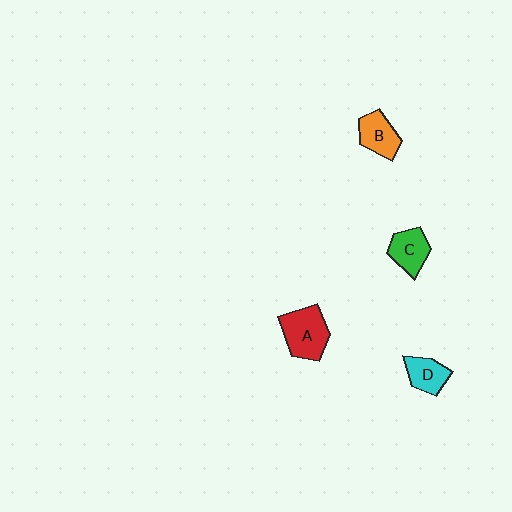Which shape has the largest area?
Shape A (red).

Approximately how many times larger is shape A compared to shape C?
Approximately 1.4 times.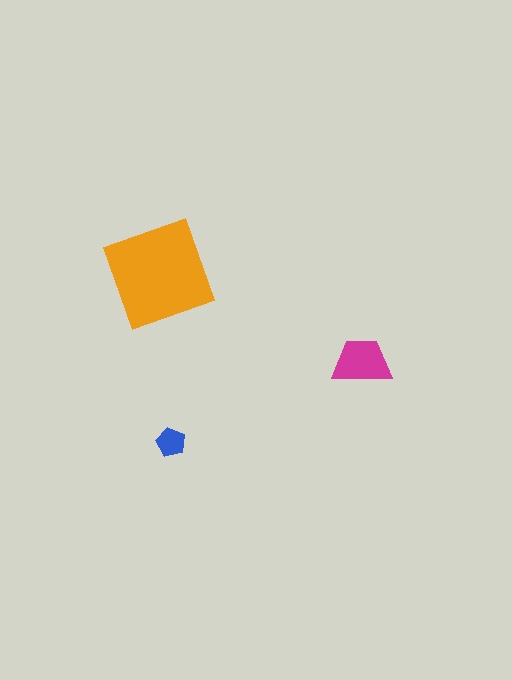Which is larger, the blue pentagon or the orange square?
The orange square.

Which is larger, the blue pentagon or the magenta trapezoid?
The magenta trapezoid.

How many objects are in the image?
There are 3 objects in the image.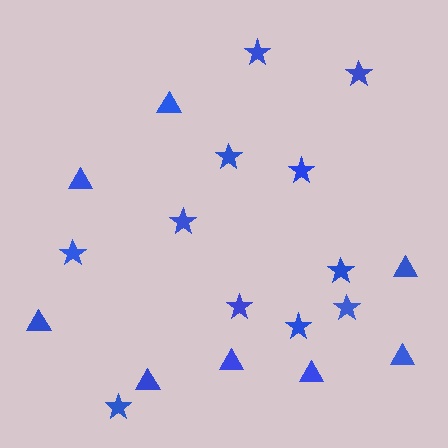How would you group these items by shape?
There are 2 groups: one group of triangles (8) and one group of stars (11).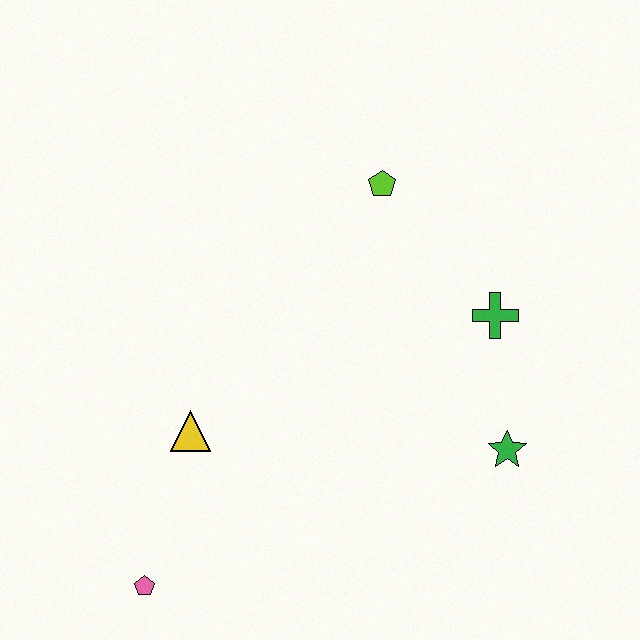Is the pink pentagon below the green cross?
Yes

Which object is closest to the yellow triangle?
The pink pentagon is closest to the yellow triangle.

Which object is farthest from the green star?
The pink pentagon is farthest from the green star.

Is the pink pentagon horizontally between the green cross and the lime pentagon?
No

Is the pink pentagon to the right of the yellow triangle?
No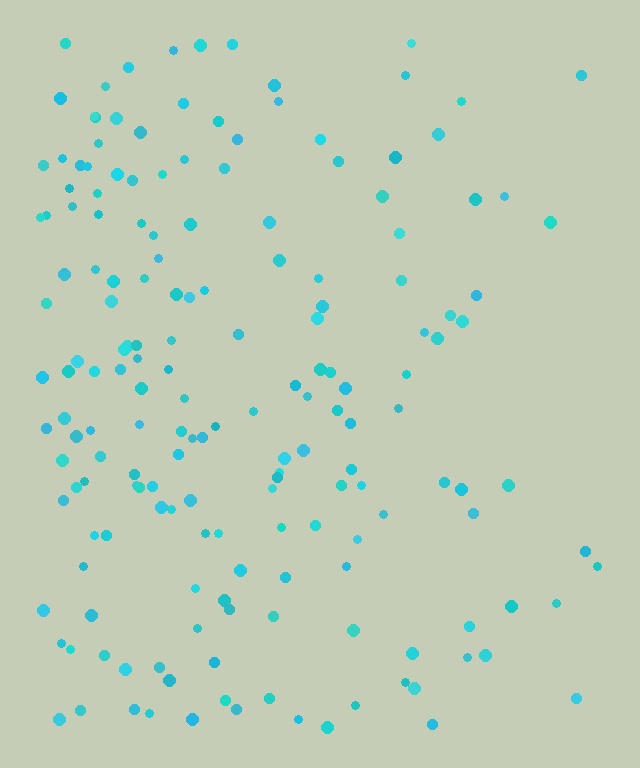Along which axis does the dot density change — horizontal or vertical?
Horizontal.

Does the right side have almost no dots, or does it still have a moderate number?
Still a moderate number, just noticeably fewer than the left.